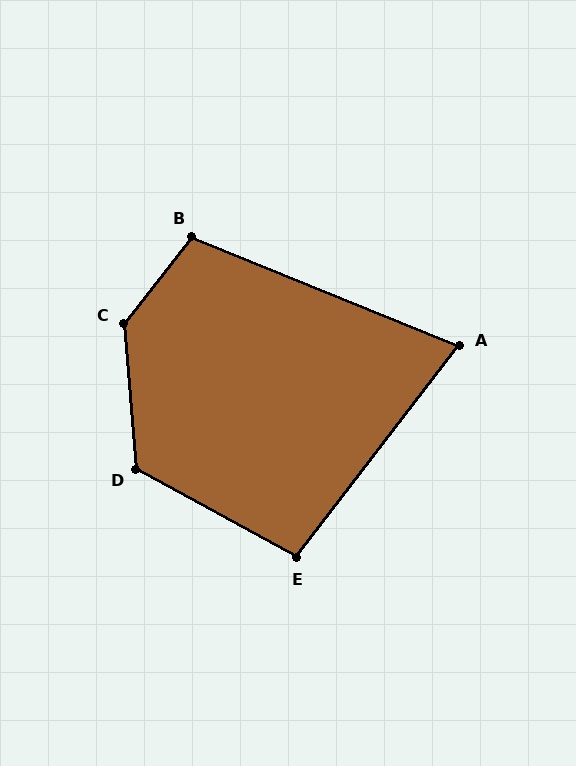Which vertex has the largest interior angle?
C, at approximately 137 degrees.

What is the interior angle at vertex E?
Approximately 99 degrees (obtuse).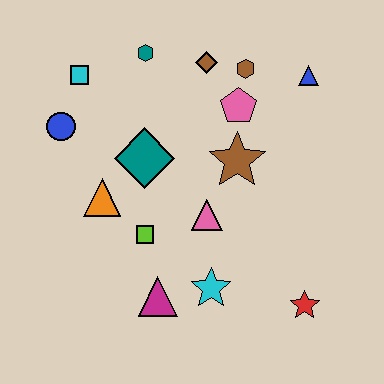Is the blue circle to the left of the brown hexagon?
Yes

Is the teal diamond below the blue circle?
Yes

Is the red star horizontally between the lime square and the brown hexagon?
No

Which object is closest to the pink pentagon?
The brown hexagon is closest to the pink pentagon.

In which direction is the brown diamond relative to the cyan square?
The brown diamond is to the right of the cyan square.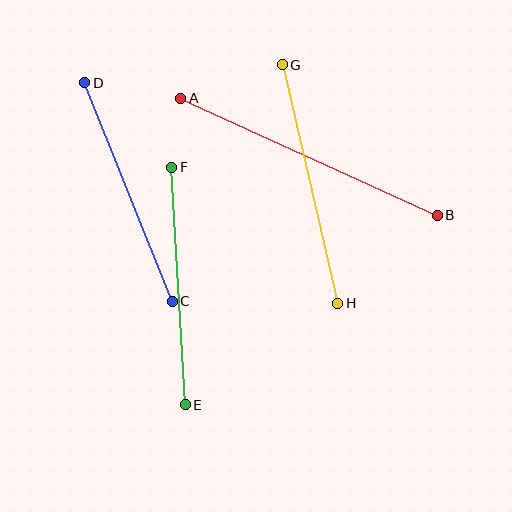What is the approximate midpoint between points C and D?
The midpoint is at approximately (129, 192) pixels.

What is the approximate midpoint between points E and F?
The midpoint is at approximately (179, 286) pixels.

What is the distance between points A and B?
The distance is approximately 282 pixels.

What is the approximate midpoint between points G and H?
The midpoint is at approximately (310, 184) pixels.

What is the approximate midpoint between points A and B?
The midpoint is at approximately (309, 157) pixels.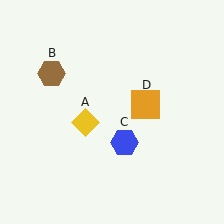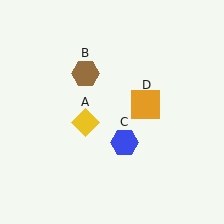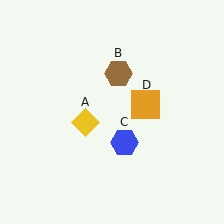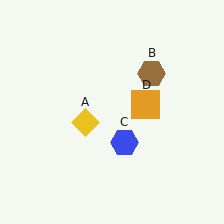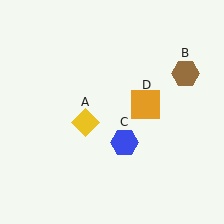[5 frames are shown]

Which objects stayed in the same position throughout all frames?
Yellow diamond (object A) and blue hexagon (object C) and orange square (object D) remained stationary.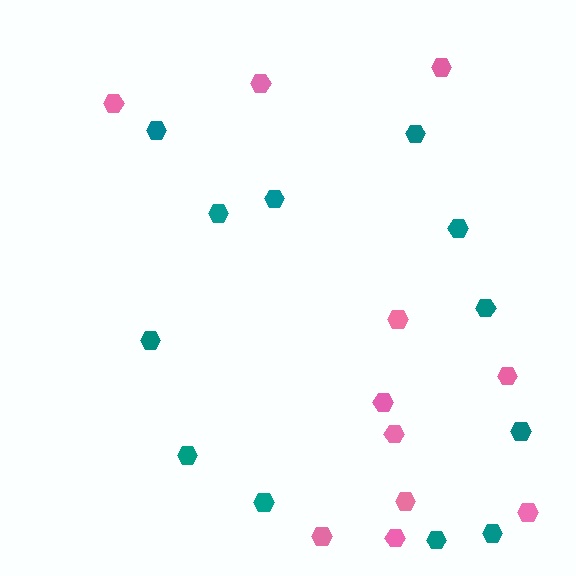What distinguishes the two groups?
There are 2 groups: one group of pink hexagons (11) and one group of teal hexagons (12).